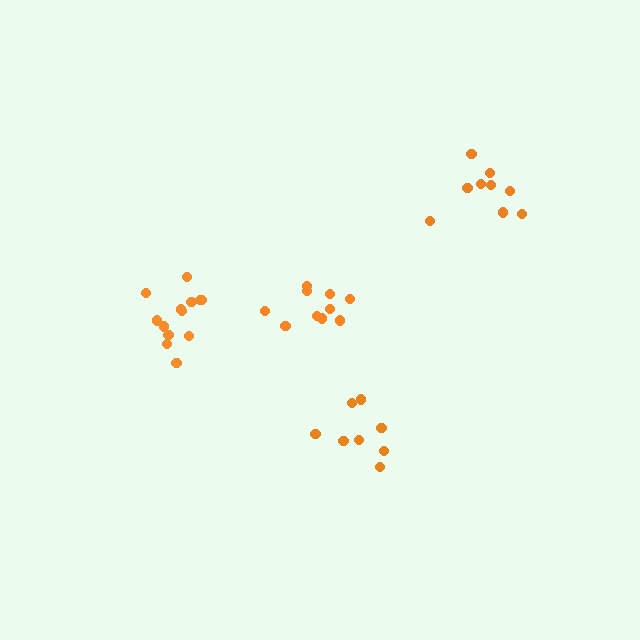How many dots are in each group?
Group 1: 9 dots, Group 2: 10 dots, Group 3: 8 dots, Group 4: 13 dots (40 total).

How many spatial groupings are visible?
There are 4 spatial groupings.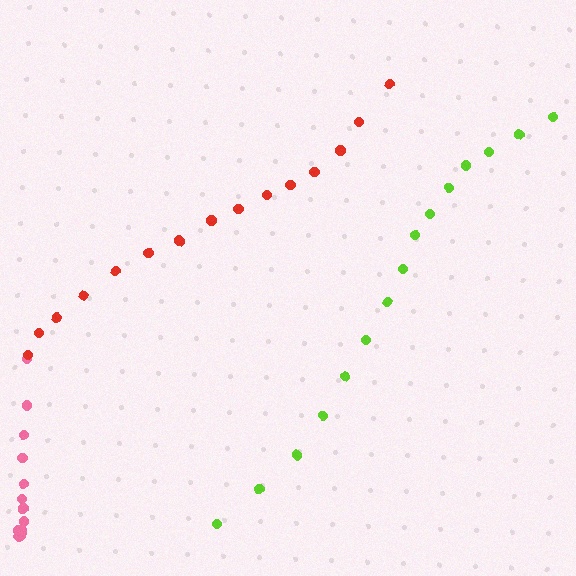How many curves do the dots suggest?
There are 3 distinct paths.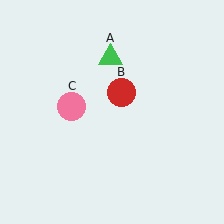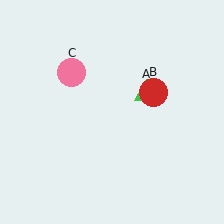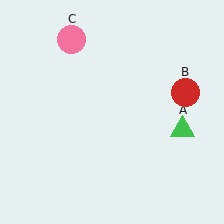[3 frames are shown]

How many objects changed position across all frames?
3 objects changed position: green triangle (object A), red circle (object B), pink circle (object C).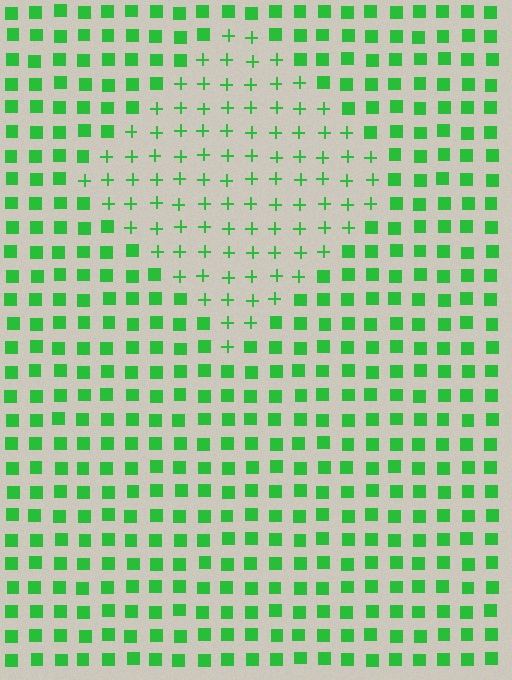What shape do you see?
I see a diamond.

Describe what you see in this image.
The image is filled with small green elements arranged in a uniform grid. A diamond-shaped region contains plus signs, while the surrounding area contains squares. The boundary is defined purely by the change in element shape.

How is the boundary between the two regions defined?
The boundary is defined by a change in element shape: plus signs inside vs. squares outside. All elements share the same color and spacing.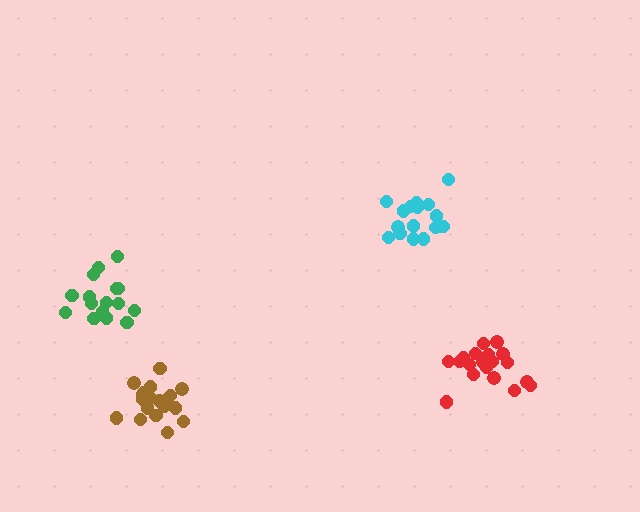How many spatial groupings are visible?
There are 4 spatial groupings.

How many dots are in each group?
Group 1: 20 dots, Group 2: 16 dots, Group 3: 18 dots, Group 4: 20 dots (74 total).